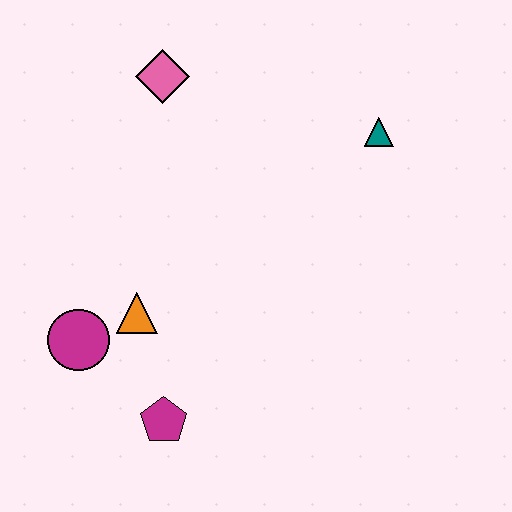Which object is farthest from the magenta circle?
The teal triangle is farthest from the magenta circle.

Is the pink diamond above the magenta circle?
Yes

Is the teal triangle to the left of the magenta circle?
No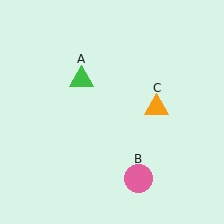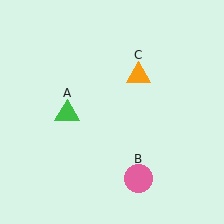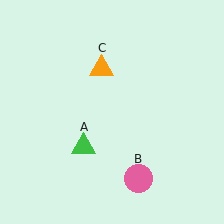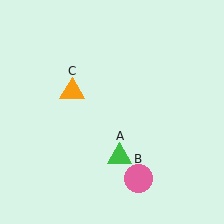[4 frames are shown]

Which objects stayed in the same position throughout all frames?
Pink circle (object B) remained stationary.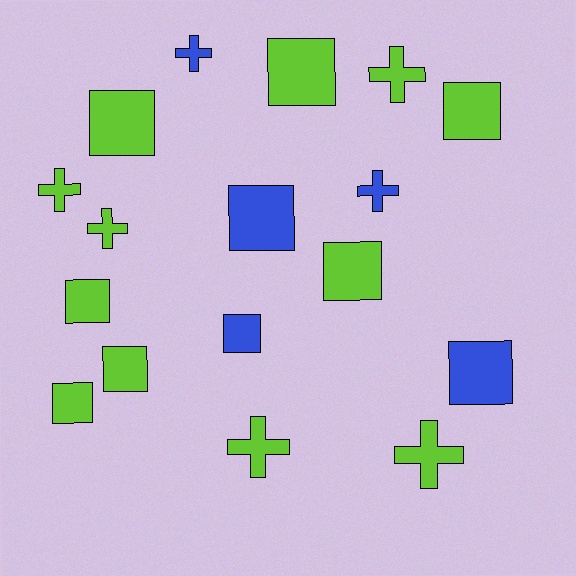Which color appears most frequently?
Lime, with 12 objects.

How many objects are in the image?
There are 17 objects.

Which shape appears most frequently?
Square, with 10 objects.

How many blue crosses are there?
There are 2 blue crosses.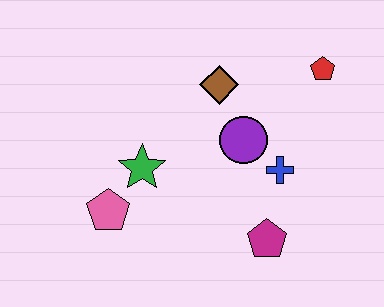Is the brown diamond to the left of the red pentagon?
Yes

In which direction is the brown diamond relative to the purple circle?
The brown diamond is above the purple circle.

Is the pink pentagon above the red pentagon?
No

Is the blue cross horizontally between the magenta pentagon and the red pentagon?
Yes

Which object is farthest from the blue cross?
The pink pentagon is farthest from the blue cross.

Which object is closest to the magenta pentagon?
The blue cross is closest to the magenta pentagon.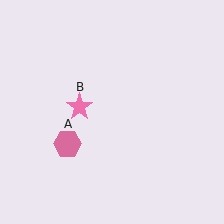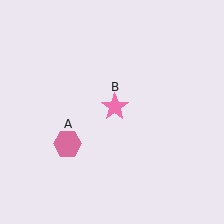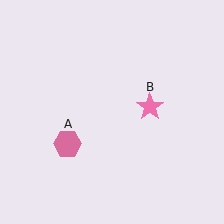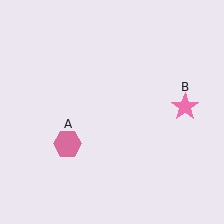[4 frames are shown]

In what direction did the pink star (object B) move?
The pink star (object B) moved right.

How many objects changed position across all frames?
1 object changed position: pink star (object B).